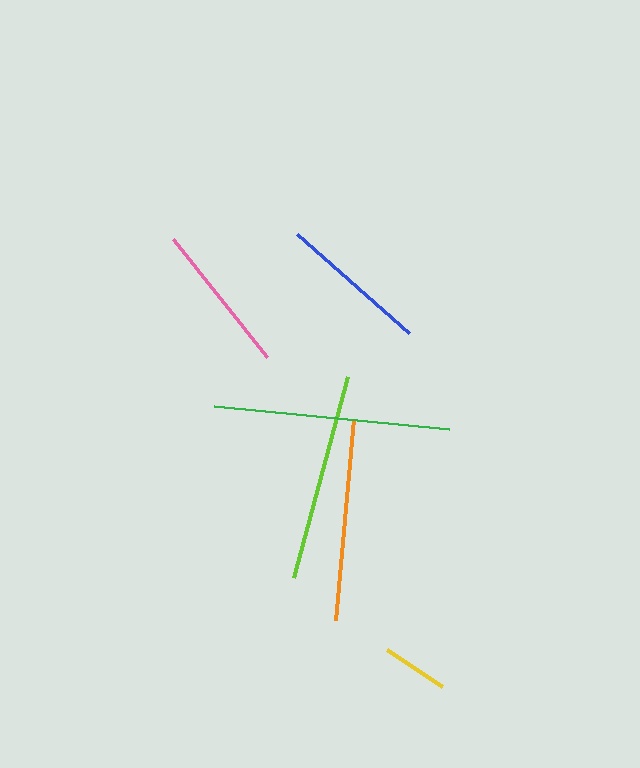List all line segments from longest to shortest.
From longest to shortest: green, lime, orange, pink, blue, yellow.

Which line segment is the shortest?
The yellow line is the shortest at approximately 66 pixels.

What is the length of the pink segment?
The pink segment is approximately 150 pixels long.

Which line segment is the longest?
The green line is the longest at approximately 237 pixels.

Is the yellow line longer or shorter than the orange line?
The orange line is longer than the yellow line.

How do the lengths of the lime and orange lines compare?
The lime and orange lines are approximately the same length.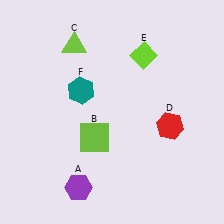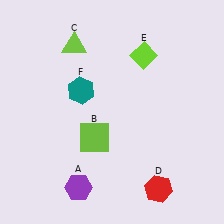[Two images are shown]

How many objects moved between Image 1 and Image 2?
1 object moved between the two images.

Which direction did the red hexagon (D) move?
The red hexagon (D) moved down.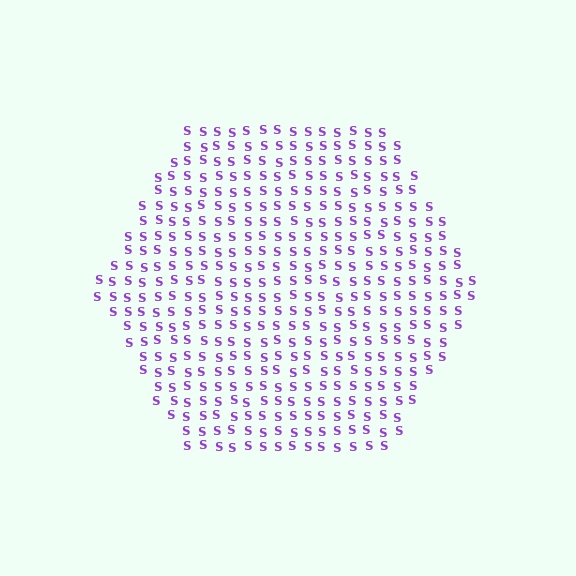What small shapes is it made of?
It is made of small letter S's.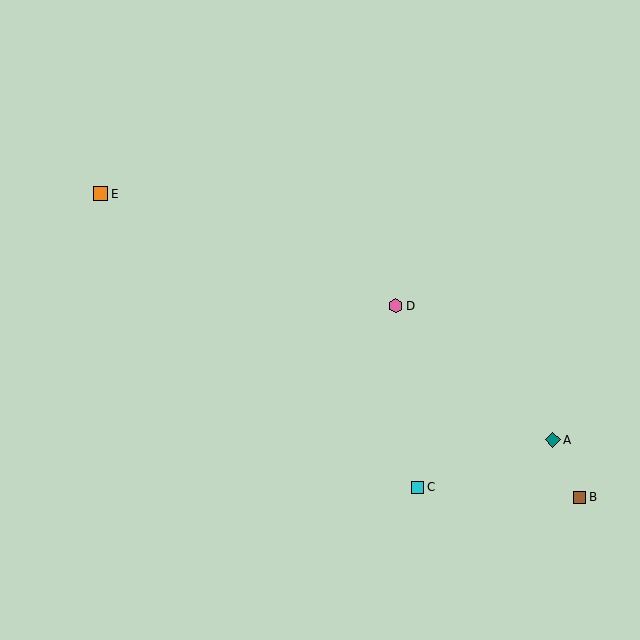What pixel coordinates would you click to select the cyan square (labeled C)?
Click at (418, 487) to select the cyan square C.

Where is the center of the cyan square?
The center of the cyan square is at (418, 487).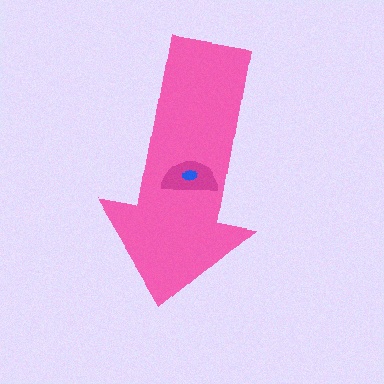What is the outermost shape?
The pink arrow.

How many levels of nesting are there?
3.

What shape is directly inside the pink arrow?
The magenta semicircle.